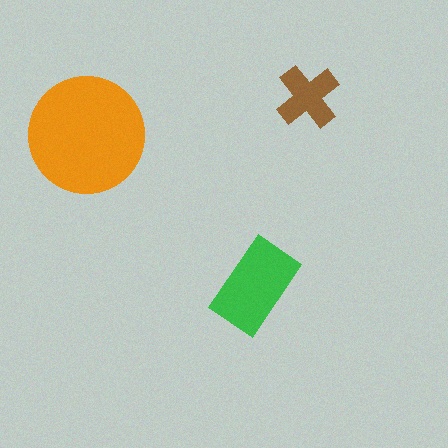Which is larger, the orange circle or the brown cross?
The orange circle.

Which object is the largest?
The orange circle.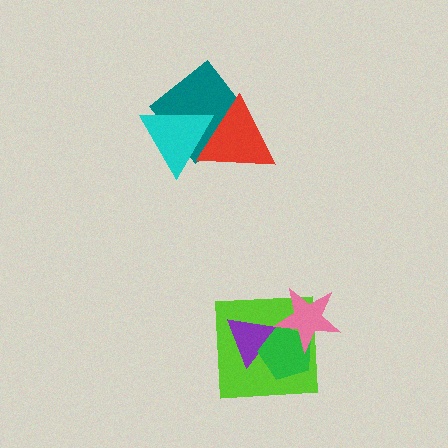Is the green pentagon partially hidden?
Yes, it is partially covered by another shape.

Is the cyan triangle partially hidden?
Yes, it is partially covered by another shape.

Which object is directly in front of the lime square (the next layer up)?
The purple triangle is directly in front of the lime square.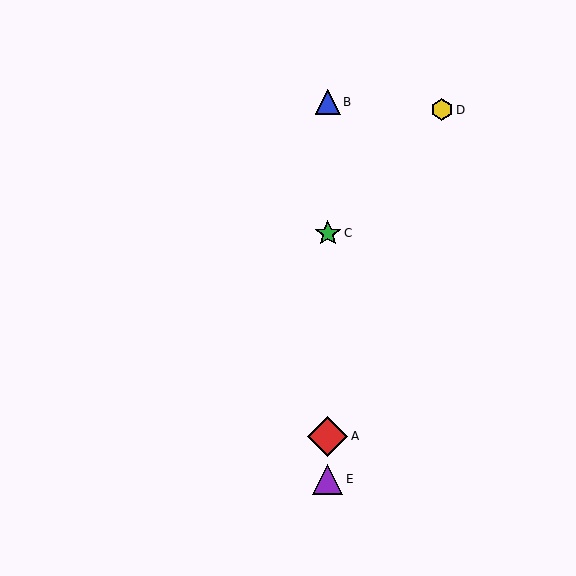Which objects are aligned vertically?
Objects A, B, C, E are aligned vertically.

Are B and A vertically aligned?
Yes, both are at x≈328.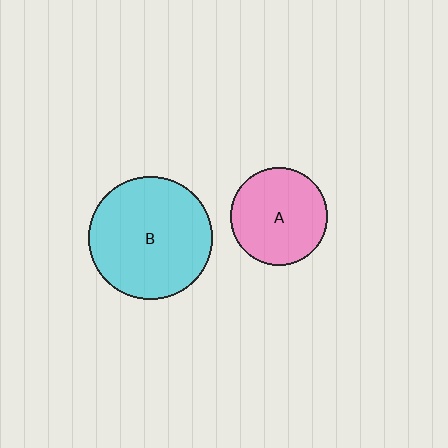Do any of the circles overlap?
No, none of the circles overlap.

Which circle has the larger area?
Circle B (cyan).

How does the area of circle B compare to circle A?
Approximately 1.6 times.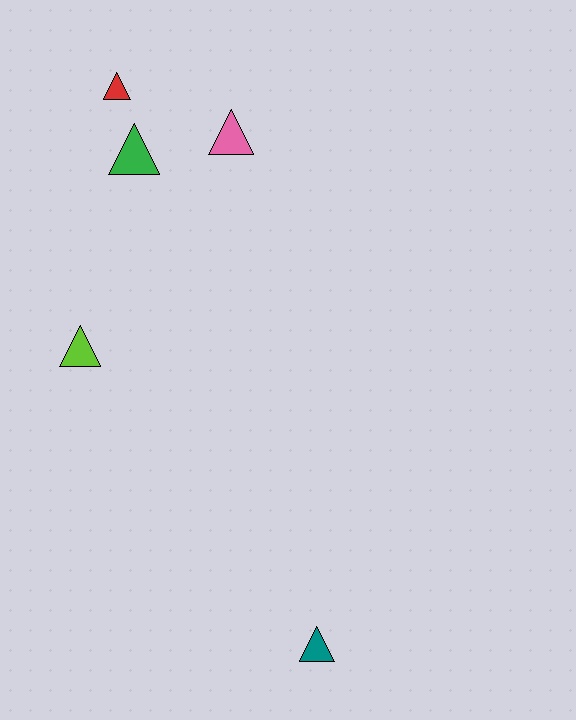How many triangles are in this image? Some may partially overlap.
There are 5 triangles.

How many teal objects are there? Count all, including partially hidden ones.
There is 1 teal object.